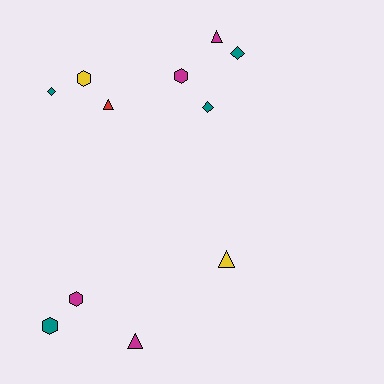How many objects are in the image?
There are 11 objects.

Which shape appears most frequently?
Triangle, with 4 objects.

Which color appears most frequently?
Magenta, with 4 objects.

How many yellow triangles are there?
There is 1 yellow triangle.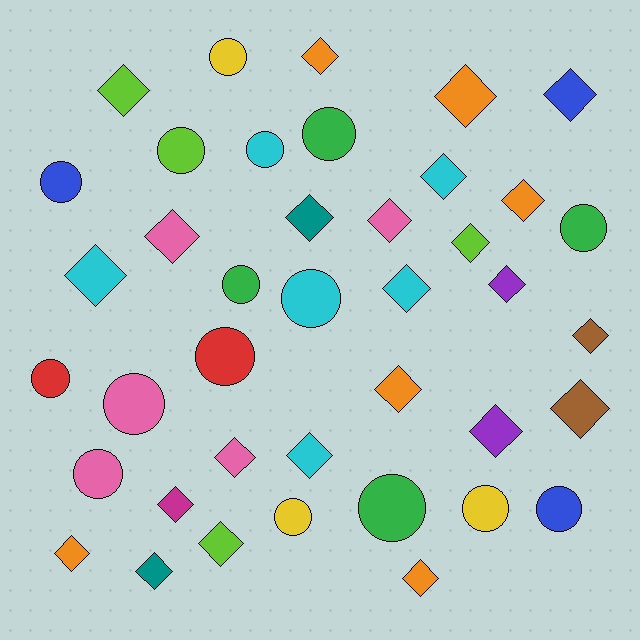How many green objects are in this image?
There are 4 green objects.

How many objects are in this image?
There are 40 objects.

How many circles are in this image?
There are 16 circles.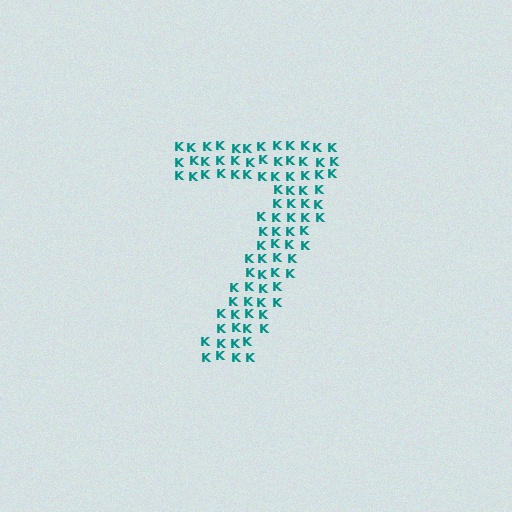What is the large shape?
The large shape is the digit 7.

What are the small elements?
The small elements are letter K's.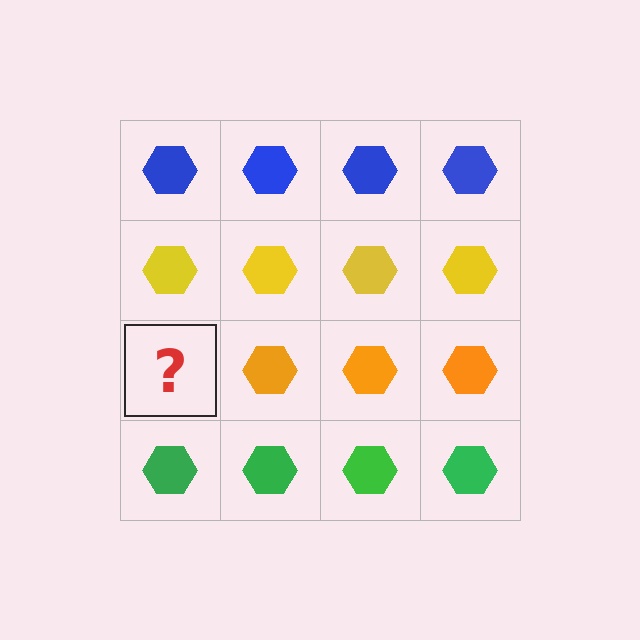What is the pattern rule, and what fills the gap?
The rule is that each row has a consistent color. The gap should be filled with an orange hexagon.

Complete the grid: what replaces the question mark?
The question mark should be replaced with an orange hexagon.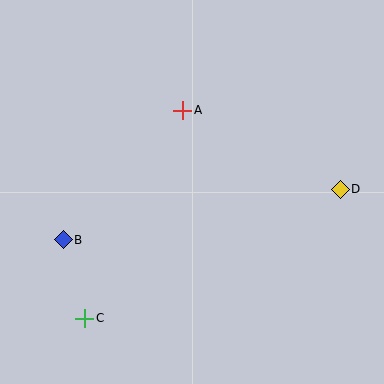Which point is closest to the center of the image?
Point A at (183, 110) is closest to the center.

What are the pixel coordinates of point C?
Point C is at (85, 318).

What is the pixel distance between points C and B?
The distance between C and B is 81 pixels.